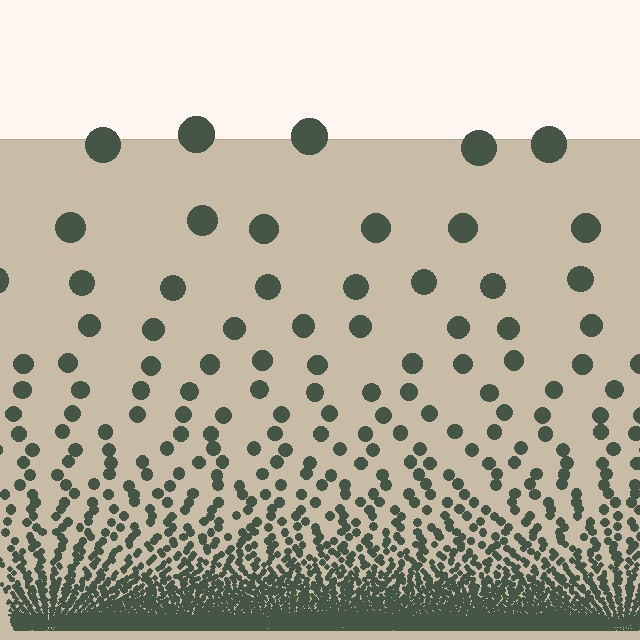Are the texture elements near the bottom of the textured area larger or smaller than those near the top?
Smaller. The gradient is inverted — elements near the bottom are smaller and denser.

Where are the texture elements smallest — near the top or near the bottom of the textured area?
Near the bottom.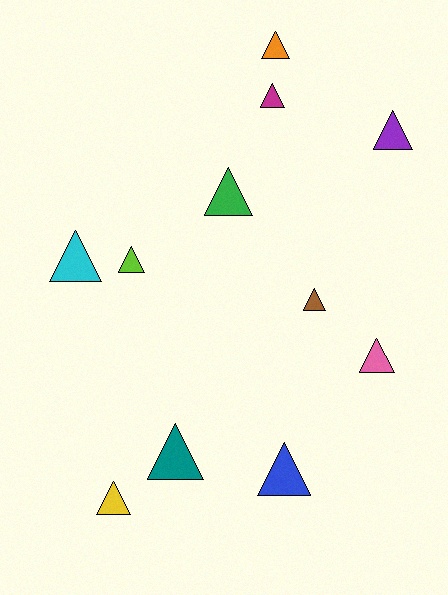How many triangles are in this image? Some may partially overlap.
There are 11 triangles.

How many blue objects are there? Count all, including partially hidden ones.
There is 1 blue object.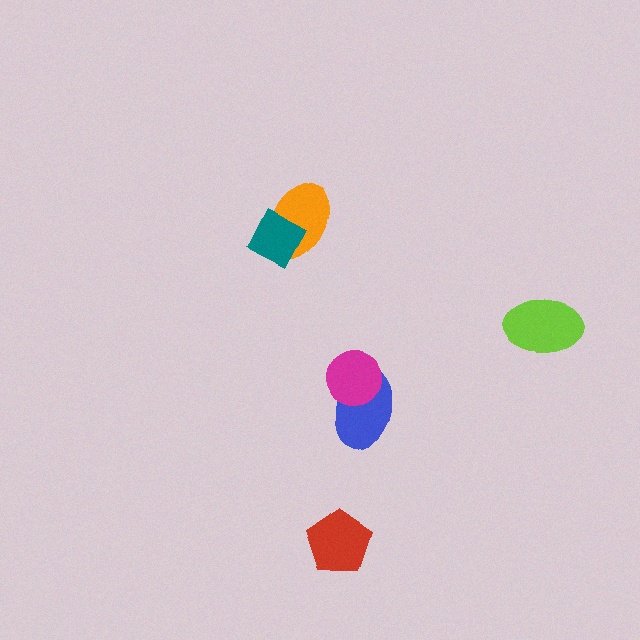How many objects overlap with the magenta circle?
1 object overlaps with the magenta circle.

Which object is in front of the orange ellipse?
The teal diamond is in front of the orange ellipse.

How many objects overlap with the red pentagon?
0 objects overlap with the red pentagon.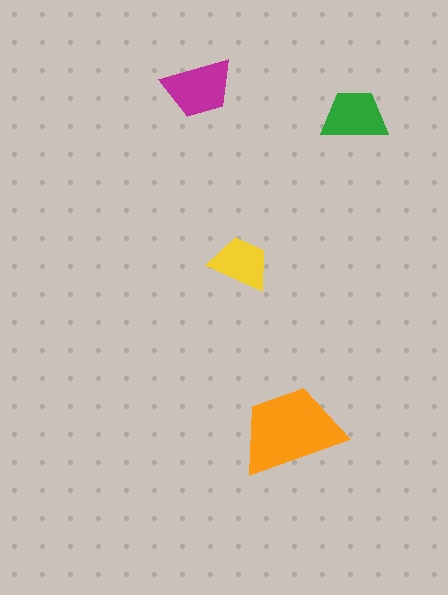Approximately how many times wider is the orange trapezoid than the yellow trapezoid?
About 1.5 times wider.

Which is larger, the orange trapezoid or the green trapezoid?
The orange one.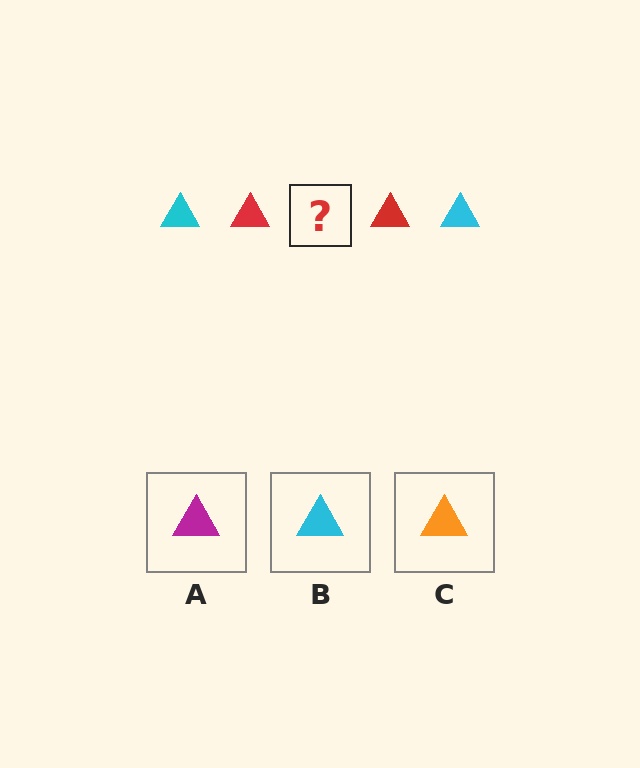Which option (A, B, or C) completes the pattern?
B.